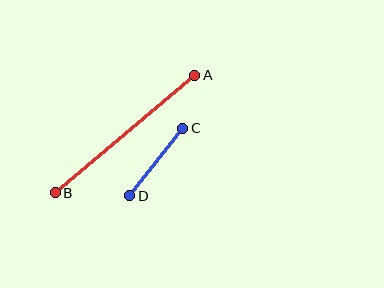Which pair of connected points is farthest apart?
Points A and B are farthest apart.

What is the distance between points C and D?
The distance is approximately 86 pixels.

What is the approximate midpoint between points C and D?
The midpoint is at approximately (156, 162) pixels.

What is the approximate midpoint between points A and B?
The midpoint is at approximately (125, 134) pixels.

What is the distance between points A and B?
The distance is approximately 182 pixels.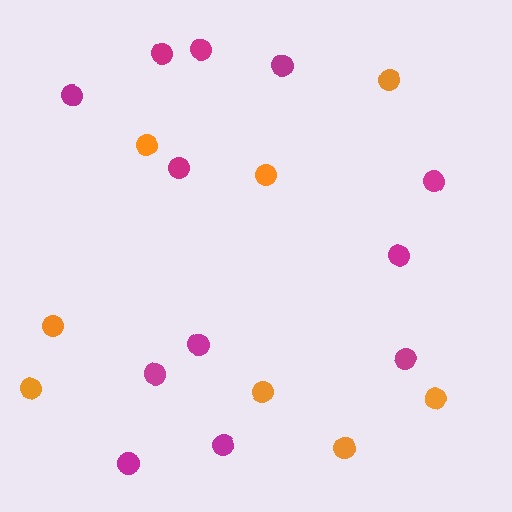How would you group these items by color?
There are 2 groups: one group of orange circles (8) and one group of magenta circles (12).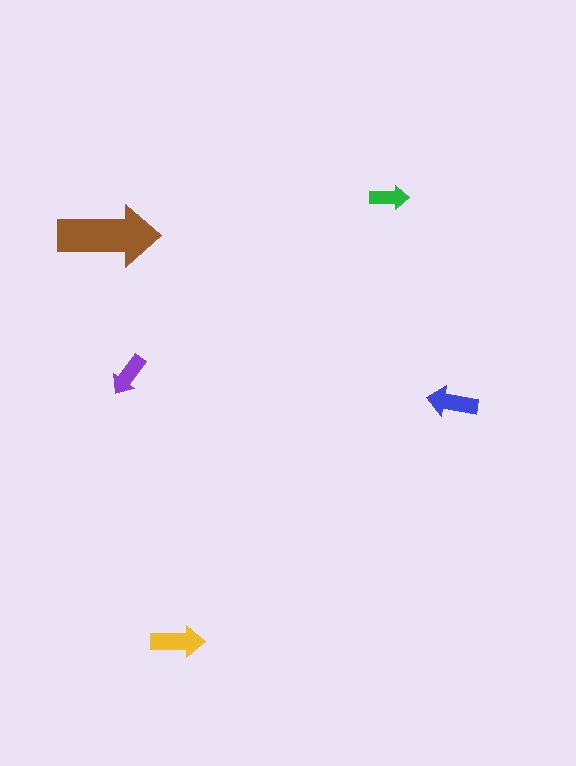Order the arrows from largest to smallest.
the brown one, the yellow one, the blue one, the purple one, the green one.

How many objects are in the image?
There are 5 objects in the image.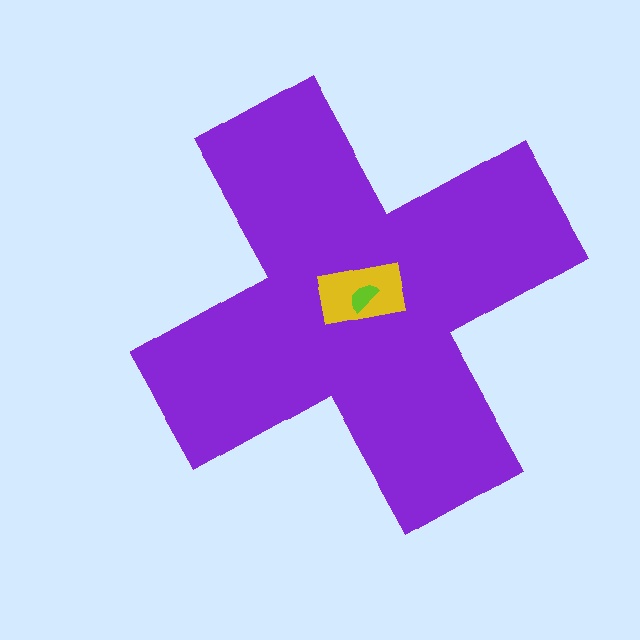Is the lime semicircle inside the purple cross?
Yes.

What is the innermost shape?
The lime semicircle.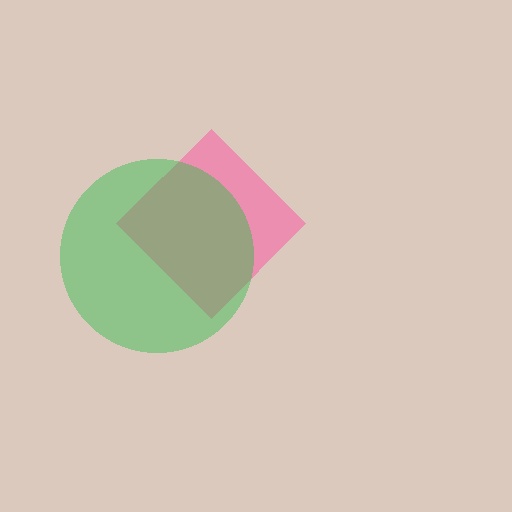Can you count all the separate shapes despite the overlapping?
Yes, there are 2 separate shapes.